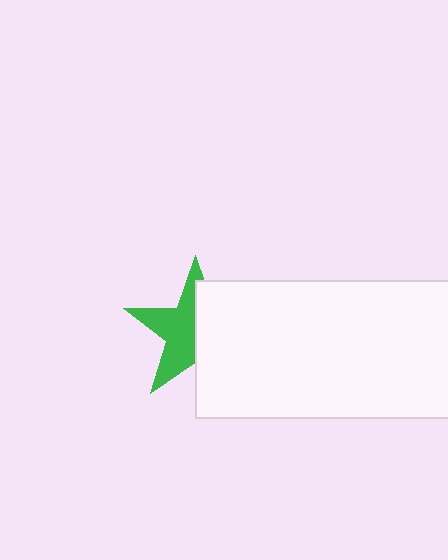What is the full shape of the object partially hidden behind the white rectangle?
The partially hidden object is a green star.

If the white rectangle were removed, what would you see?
You would see the complete green star.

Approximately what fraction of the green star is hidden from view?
Roughly 48% of the green star is hidden behind the white rectangle.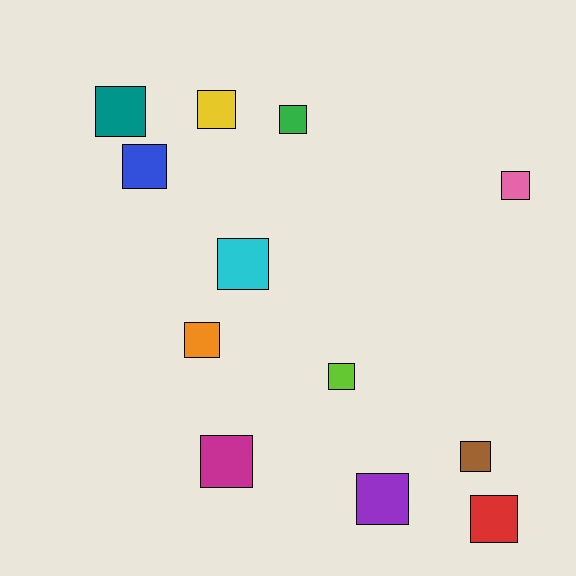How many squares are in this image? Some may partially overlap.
There are 12 squares.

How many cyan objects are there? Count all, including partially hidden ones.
There is 1 cyan object.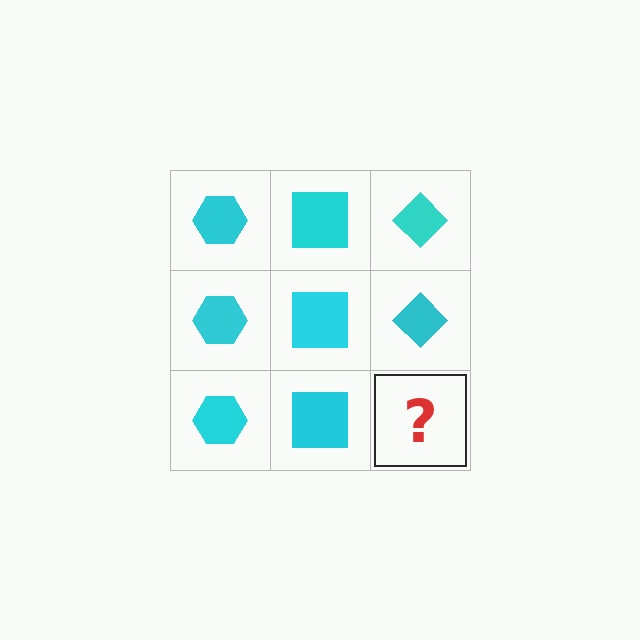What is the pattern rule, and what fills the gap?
The rule is that each column has a consistent shape. The gap should be filled with a cyan diamond.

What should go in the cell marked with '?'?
The missing cell should contain a cyan diamond.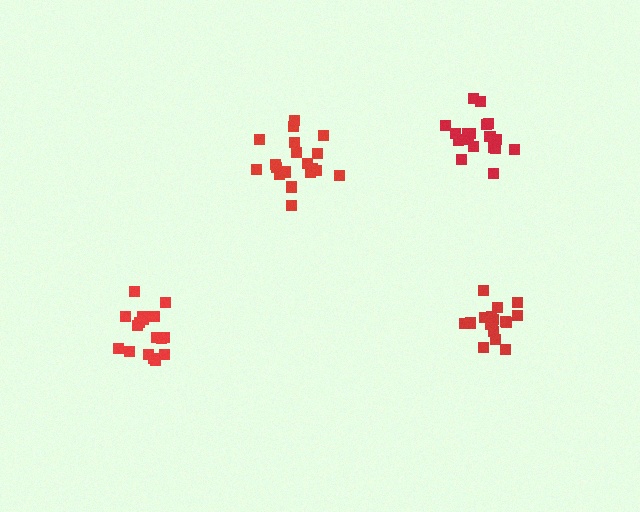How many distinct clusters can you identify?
There are 4 distinct clusters.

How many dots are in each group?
Group 1: 17 dots, Group 2: 17 dots, Group 3: 19 dots, Group 4: 21 dots (74 total).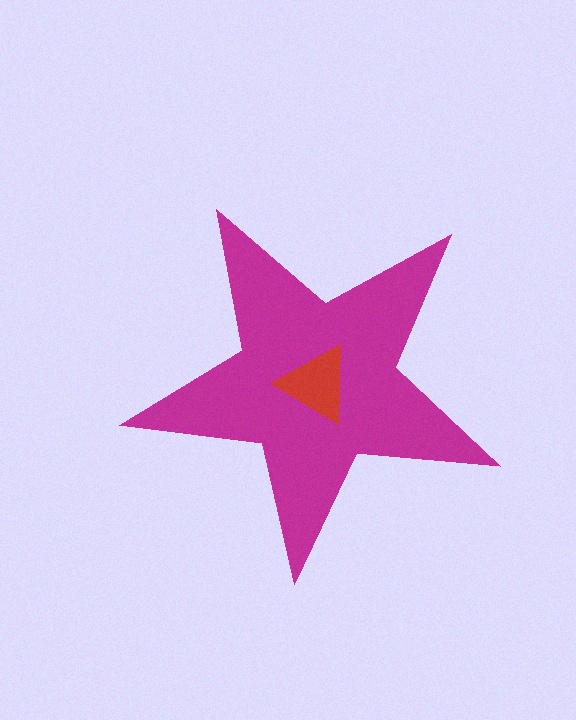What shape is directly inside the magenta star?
The red triangle.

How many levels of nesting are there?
2.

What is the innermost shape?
The red triangle.